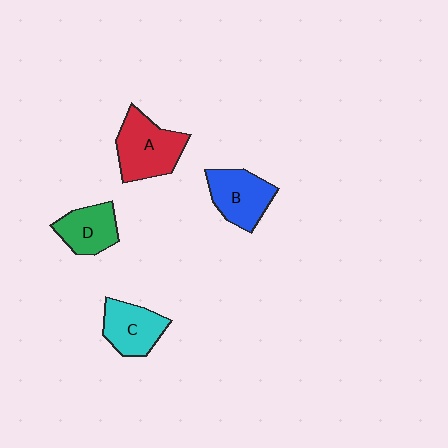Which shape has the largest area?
Shape A (red).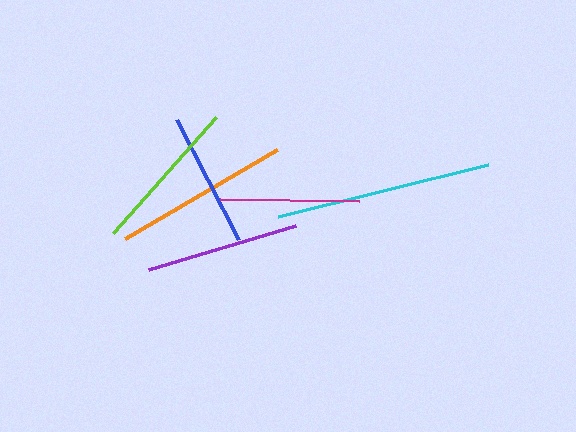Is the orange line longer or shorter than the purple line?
The orange line is longer than the purple line.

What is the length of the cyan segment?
The cyan segment is approximately 216 pixels long.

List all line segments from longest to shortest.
From longest to shortest: cyan, orange, lime, purple, magenta, blue.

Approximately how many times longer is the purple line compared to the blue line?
The purple line is approximately 1.1 times the length of the blue line.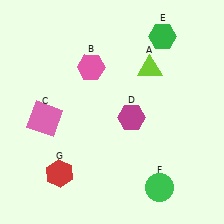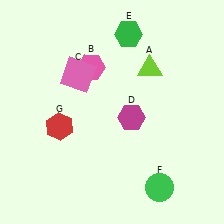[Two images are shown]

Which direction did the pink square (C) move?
The pink square (C) moved up.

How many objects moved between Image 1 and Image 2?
3 objects moved between the two images.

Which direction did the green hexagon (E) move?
The green hexagon (E) moved left.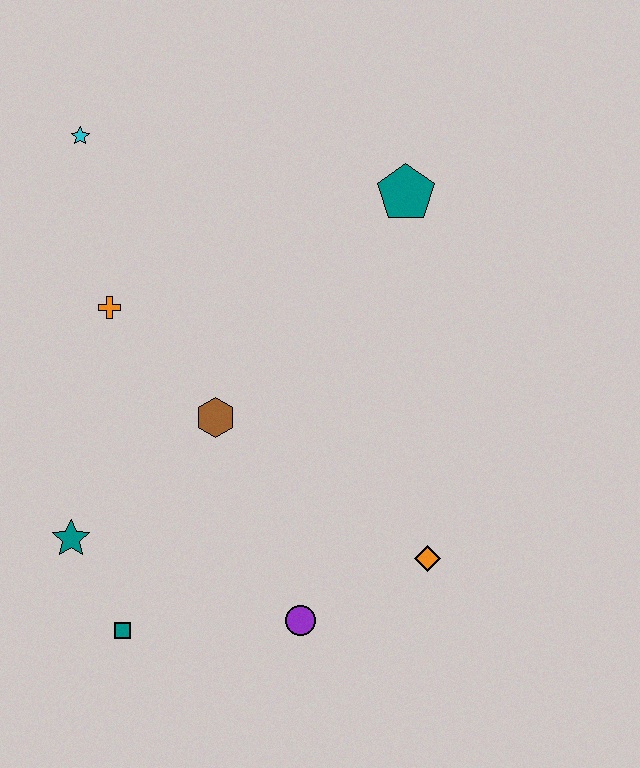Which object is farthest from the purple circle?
The cyan star is farthest from the purple circle.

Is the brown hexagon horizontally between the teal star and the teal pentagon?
Yes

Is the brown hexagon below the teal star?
No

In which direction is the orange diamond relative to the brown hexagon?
The orange diamond is to the right of the brown hexagon.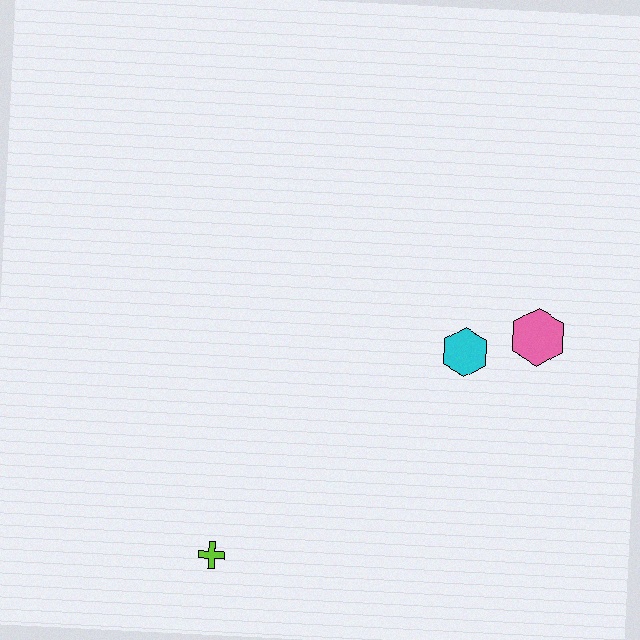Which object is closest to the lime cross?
The cyan hexagon is closest to the lime cross.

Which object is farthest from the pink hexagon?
The lime cross is farthest from the pink hexagon.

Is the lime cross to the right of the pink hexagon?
No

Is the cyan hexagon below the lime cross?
No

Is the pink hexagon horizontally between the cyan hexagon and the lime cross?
No